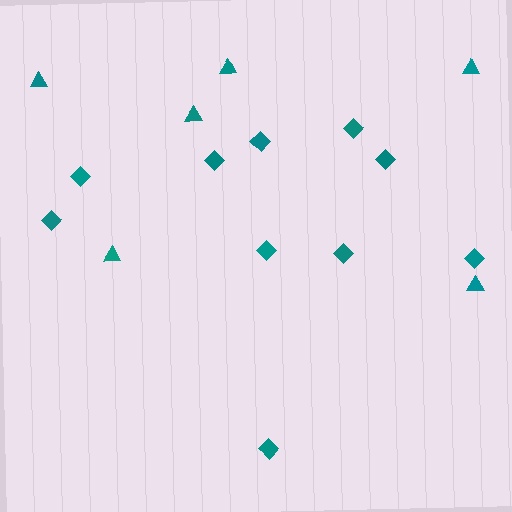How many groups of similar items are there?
There are 2 groups: one group of triangles (6) and one group of diamonds (10).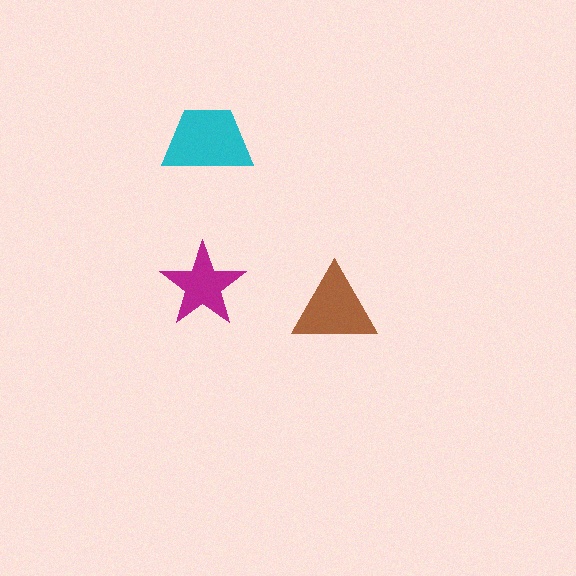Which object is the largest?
The cyan trapezoid.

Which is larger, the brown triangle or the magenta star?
The brown triangle.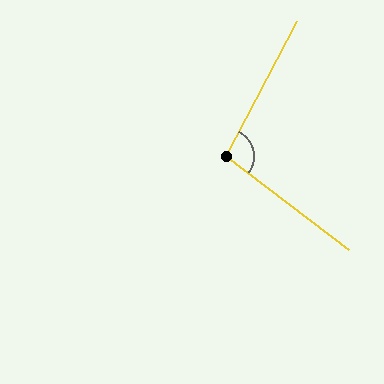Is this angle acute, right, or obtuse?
It is obtuse.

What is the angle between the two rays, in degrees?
Approximately 99 degrees.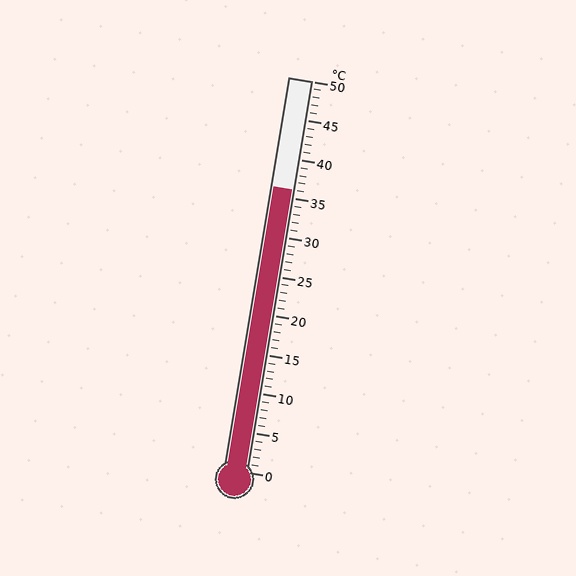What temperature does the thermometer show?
The thermometer shows approximately 36°C.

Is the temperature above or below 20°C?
The temperature is above 20°C.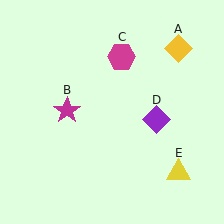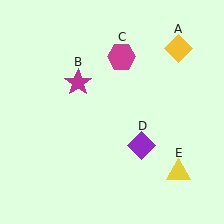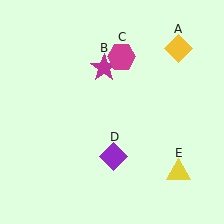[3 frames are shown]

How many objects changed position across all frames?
2 objects changed position: magenta star (object B), purple diamond (object D).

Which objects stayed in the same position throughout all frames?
Yellow diamond (object A) and magenta hexagon (object C) and yellow triangle (object E) remained stationary.